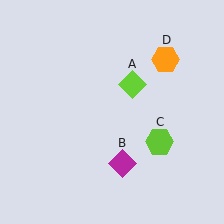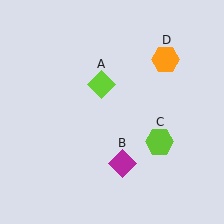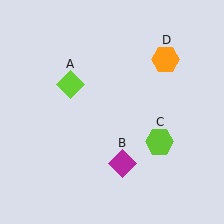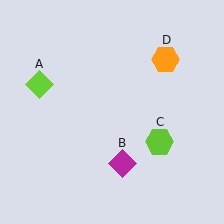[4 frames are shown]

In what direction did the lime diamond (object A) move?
The lime diamond (object A) moved left.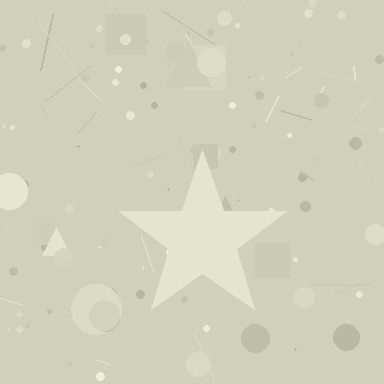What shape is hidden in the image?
A star is hidden in the image.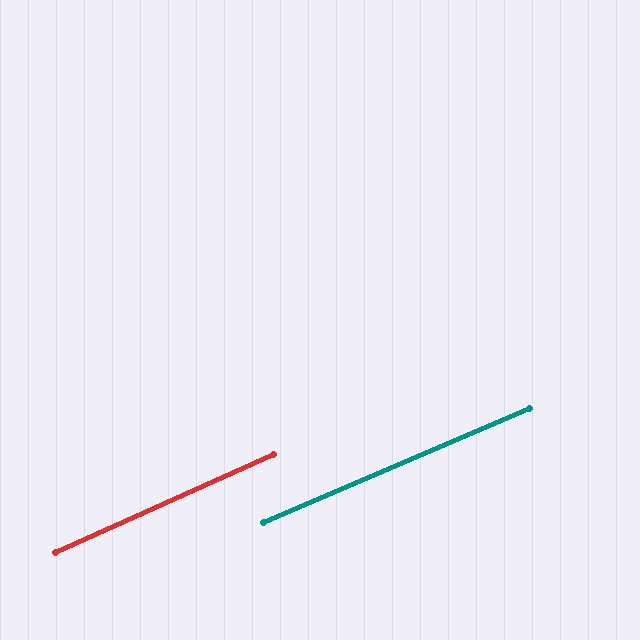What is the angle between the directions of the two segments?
Approximately 1 degree.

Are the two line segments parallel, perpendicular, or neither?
Parallel — their directions differ by only 1.0°.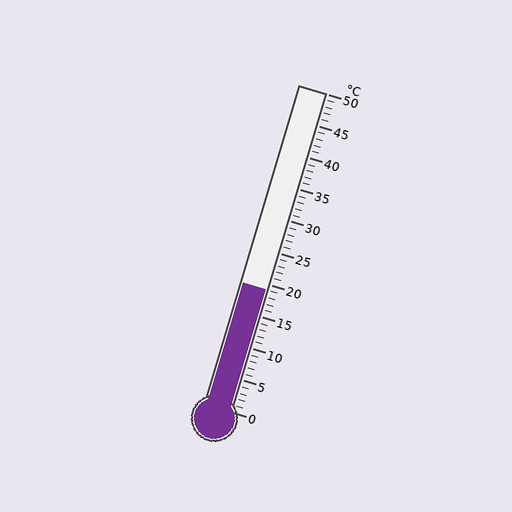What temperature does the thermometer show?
The thermometer shows approximately 19°C.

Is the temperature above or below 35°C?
The temperature is below 35°C.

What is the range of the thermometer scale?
The thermometer scale ranges from 0°C to 50°C.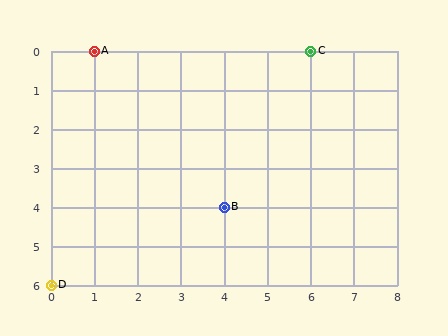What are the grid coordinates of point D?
Point D is at grid coordinates (0, 6).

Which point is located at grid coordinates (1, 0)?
Point A is at (1, 0).